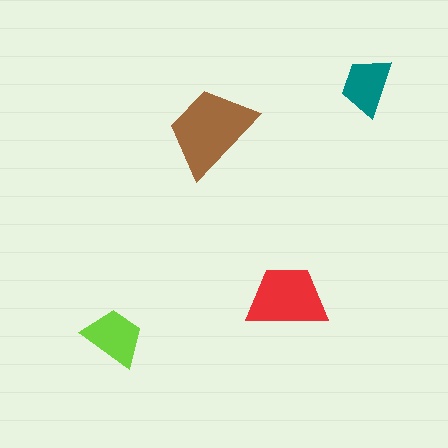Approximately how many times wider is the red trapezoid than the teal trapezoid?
About 1.5 times wider.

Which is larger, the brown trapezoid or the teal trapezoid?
The brown one.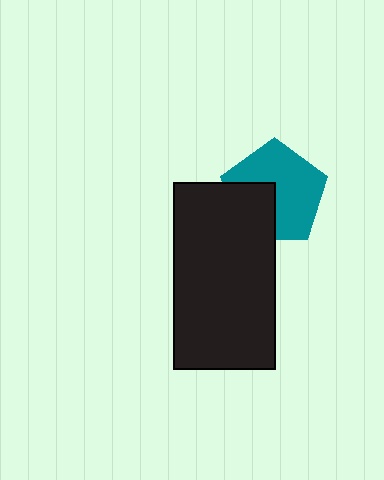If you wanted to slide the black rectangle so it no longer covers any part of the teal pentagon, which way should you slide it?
Slide it toward the lower-left — that is the most direct way to separate the two shapes.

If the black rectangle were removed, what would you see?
You would see the complete teal pentagon.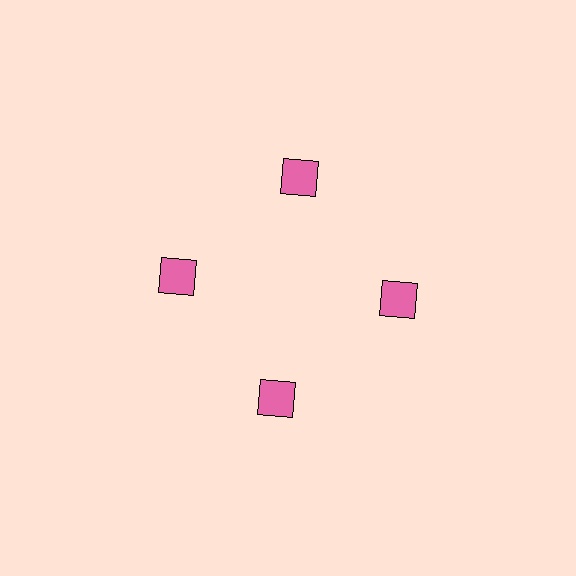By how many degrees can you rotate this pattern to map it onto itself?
The pattern maps onto itself every 90 degrees of rotation.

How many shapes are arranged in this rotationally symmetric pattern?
There are 4 shapes, arranged in 4 groups of 1.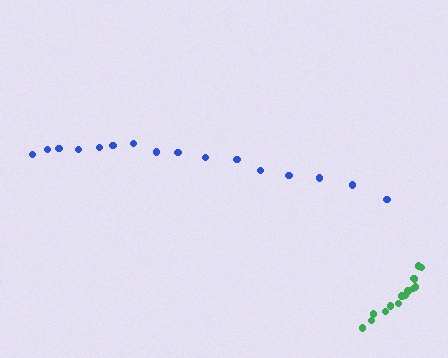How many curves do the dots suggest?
There are 2 distinct paths.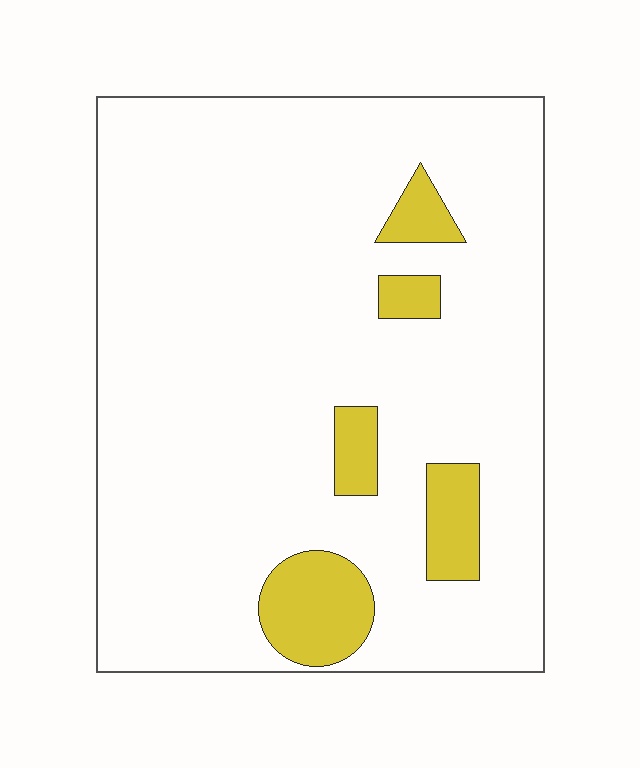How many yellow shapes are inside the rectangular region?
5.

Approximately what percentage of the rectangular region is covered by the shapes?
Approximately 10%.